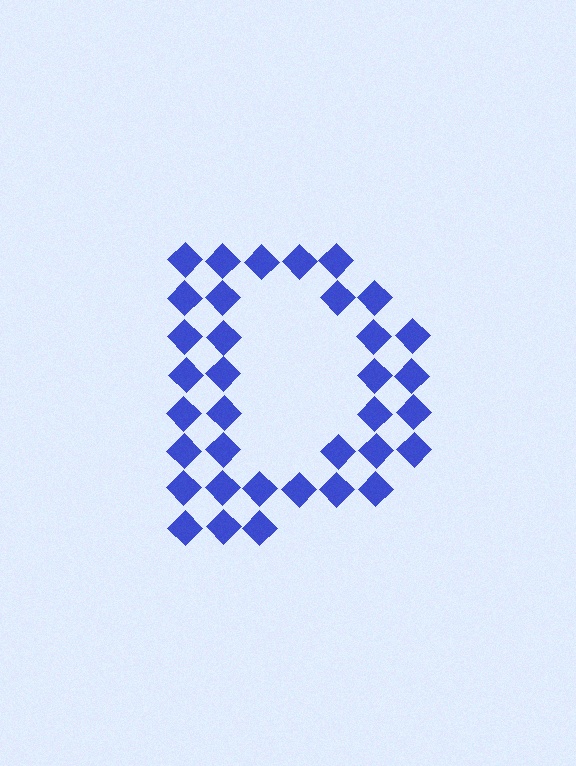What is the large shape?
The large shape is the letter D.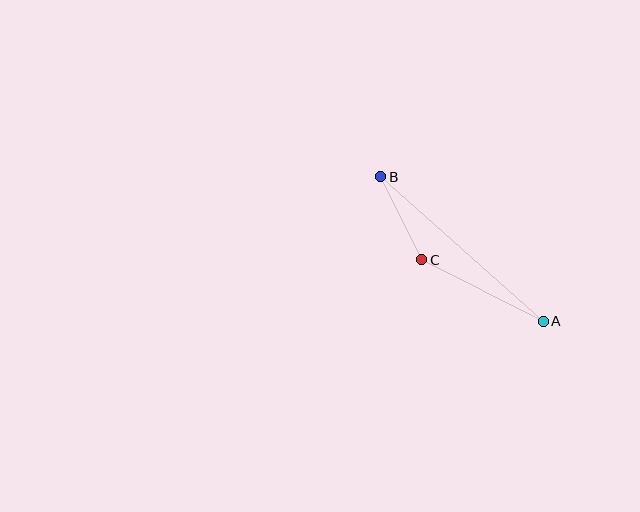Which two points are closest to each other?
Points B and C are closest to each other.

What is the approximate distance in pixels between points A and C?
The distance between A and C is approximately 136 pixels.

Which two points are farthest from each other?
Points A and B are farthest from each other.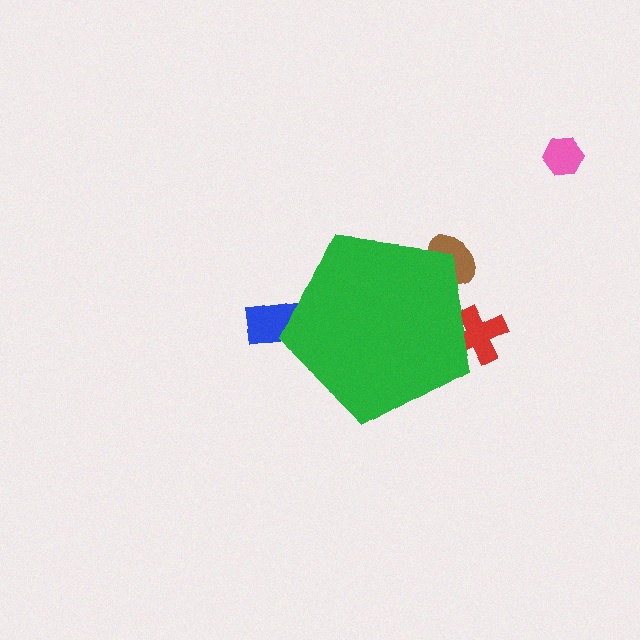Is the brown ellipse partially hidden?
Yes, the brown ellipse is partially hidden behind the green pentagon.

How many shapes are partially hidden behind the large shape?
3 shapes are partially hidden.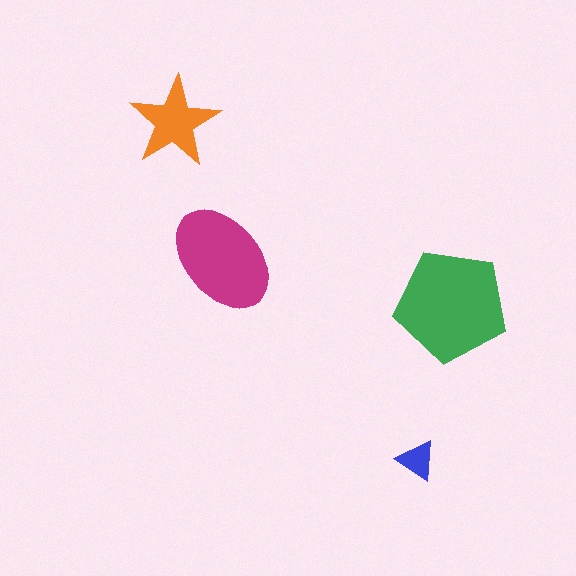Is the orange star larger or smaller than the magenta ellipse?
Smaller.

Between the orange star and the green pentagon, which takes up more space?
The green pentagon.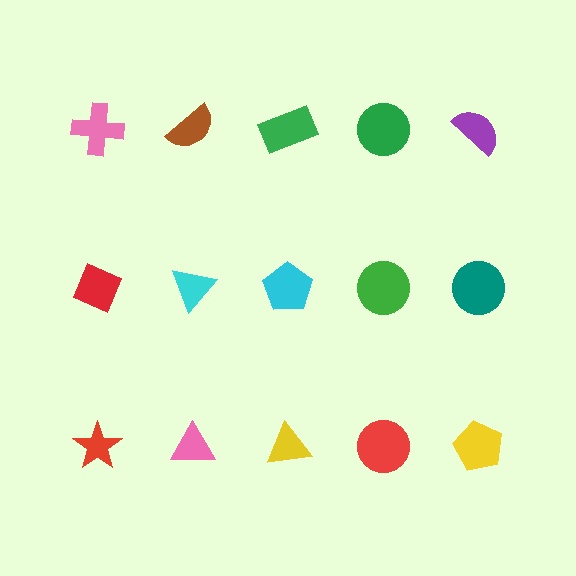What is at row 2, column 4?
A green circle.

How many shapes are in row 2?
5 shapes.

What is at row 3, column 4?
A red circle.